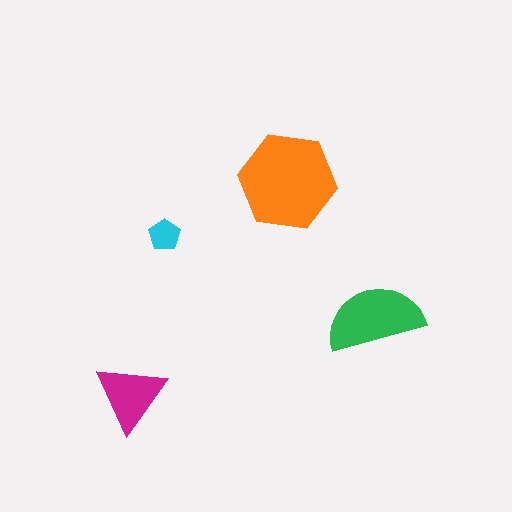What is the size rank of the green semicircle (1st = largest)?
2nd.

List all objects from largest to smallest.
The orange hexagon, the green semicircle, the magenta triangle, the cyan pentagon.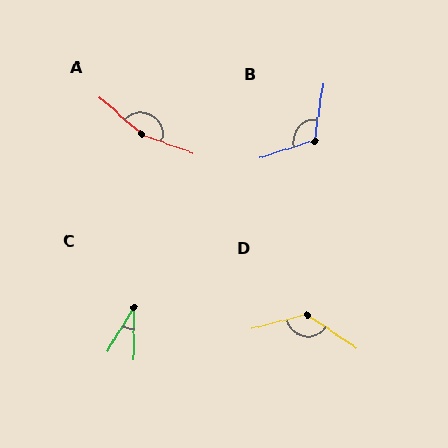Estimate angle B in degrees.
Approximately 117 degrees.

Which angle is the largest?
A, at approximately 158 degrees.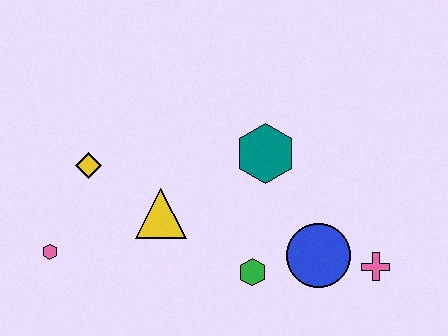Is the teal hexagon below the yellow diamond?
No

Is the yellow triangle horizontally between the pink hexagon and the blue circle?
Yes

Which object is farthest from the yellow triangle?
The pink cross is farthest from the yellow triangle.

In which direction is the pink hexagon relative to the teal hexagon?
The pink hexagon is to the left of the teal hexagon.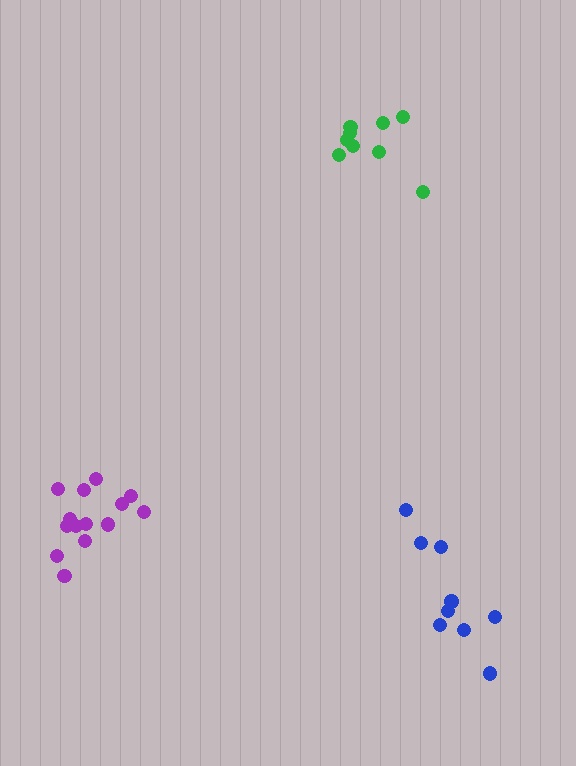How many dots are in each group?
Group 1: 9 dots, Group 2: 9 dots, Group 3: 14 dots (32 total).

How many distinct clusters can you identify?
There are 3 distinct clusters.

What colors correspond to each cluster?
The clusters are colored: green, blue, purple.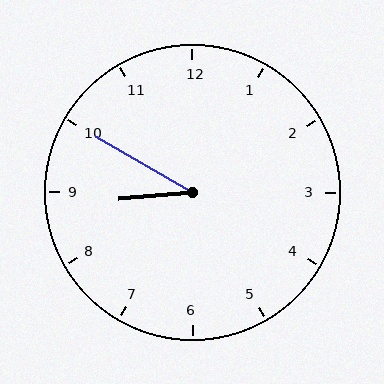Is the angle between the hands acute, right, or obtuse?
It is acute.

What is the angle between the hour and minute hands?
Approximately 35 degrees.